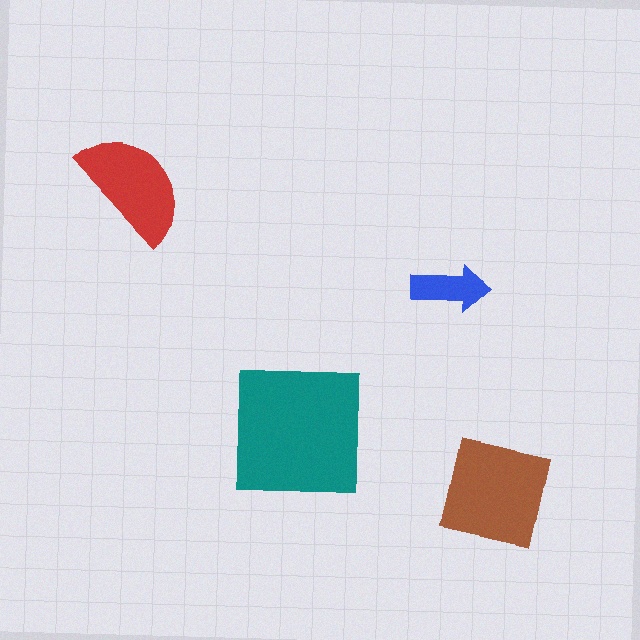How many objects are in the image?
There are 4 objects in the image.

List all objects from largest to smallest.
The teal square, the brown square, the red semicircle, the blue arrow.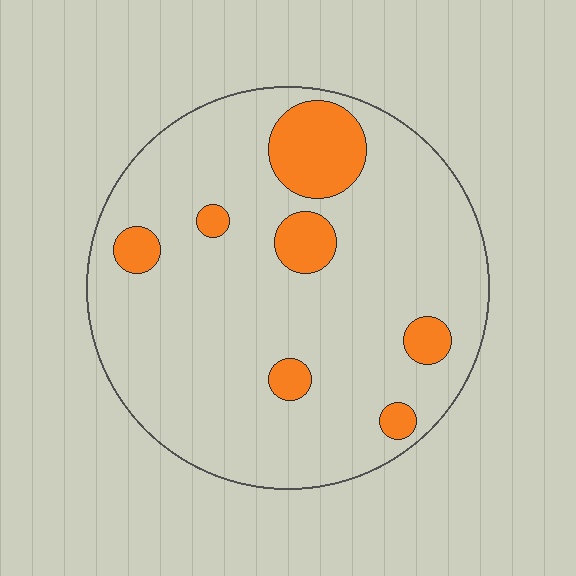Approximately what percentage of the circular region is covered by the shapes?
Approximately 15%.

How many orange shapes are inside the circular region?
7.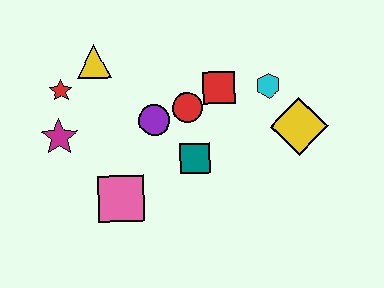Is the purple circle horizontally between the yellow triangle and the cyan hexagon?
Yes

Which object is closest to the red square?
The red circle is closest to the red square.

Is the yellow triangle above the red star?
Yes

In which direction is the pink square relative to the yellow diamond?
The pink square is to the left of the yellow diamond.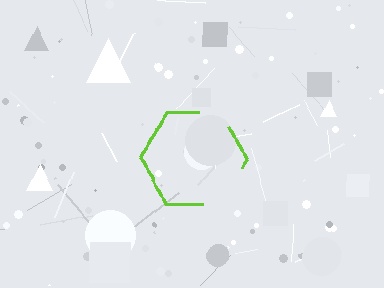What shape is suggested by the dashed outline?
The dashed outline suggests a hexagon.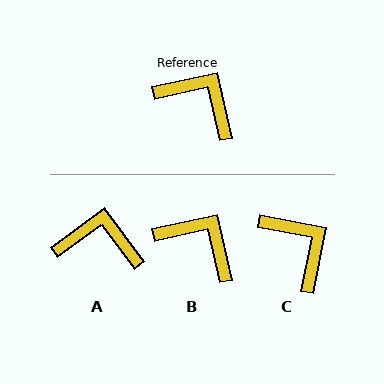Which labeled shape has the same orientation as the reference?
B.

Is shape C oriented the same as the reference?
No, it is off by about 23 degrees.